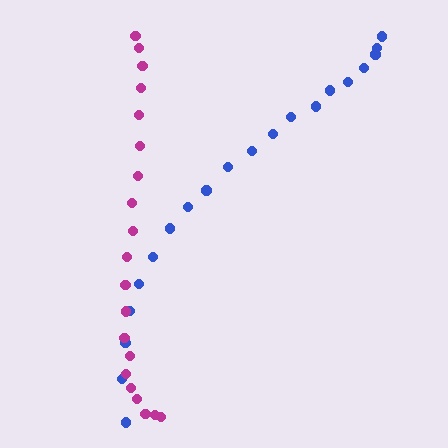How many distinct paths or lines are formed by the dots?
There are 2 distinct paths.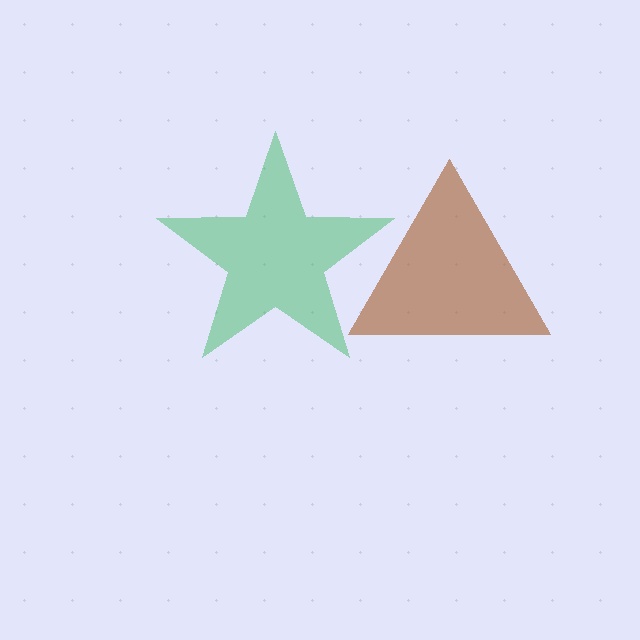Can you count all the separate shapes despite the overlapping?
Yes, there are 2 separate shapes.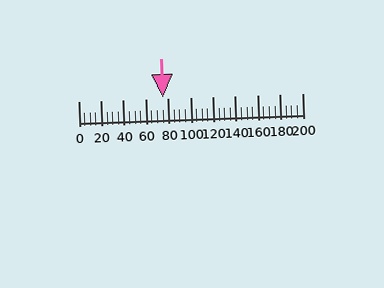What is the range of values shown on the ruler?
The ruler shows values from 0 to 200.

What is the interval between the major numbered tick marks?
The major tick marks are spaced 20 units apart.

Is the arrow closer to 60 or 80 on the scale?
The arrow is closer to 80.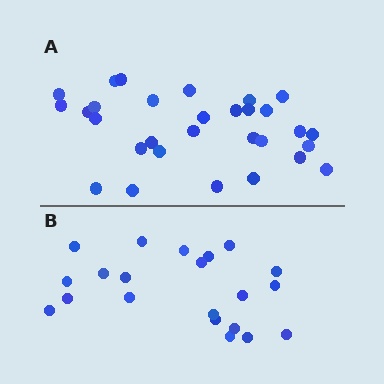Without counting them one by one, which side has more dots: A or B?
Region A (the top region) has more dots.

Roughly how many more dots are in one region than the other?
Region A has roughly 8 or so more dots than region B.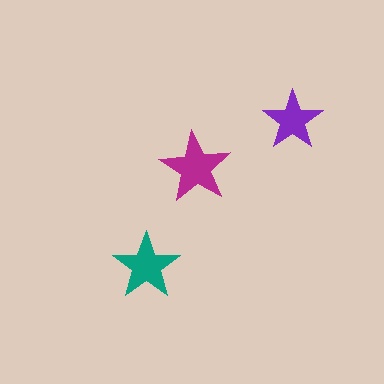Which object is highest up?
The purple star is topmost.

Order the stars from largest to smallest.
the magenta one, the teal one, the purple one.